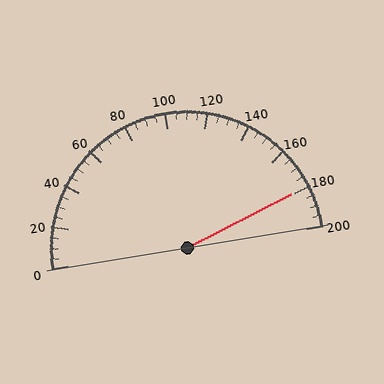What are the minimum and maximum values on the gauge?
The gauge ranges from 0 to 200.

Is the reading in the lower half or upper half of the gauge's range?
The reading is in the upper half of the range (0 to 200).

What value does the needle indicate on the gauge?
The needle indicates approximately 180.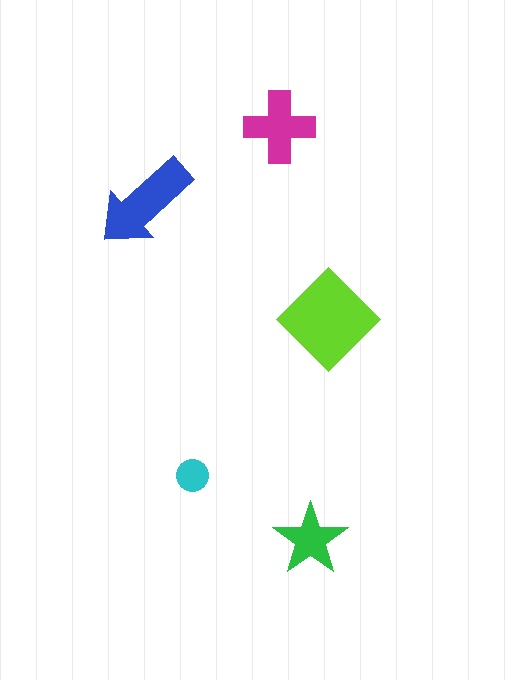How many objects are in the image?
There are 5 objects in the image.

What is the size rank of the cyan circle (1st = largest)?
5th.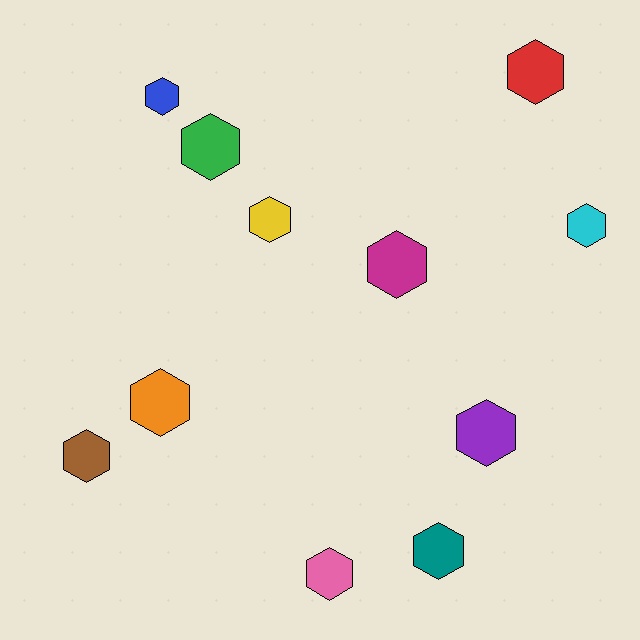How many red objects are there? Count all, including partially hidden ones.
There is 1 red object.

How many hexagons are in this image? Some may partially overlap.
There are 11 hexagons.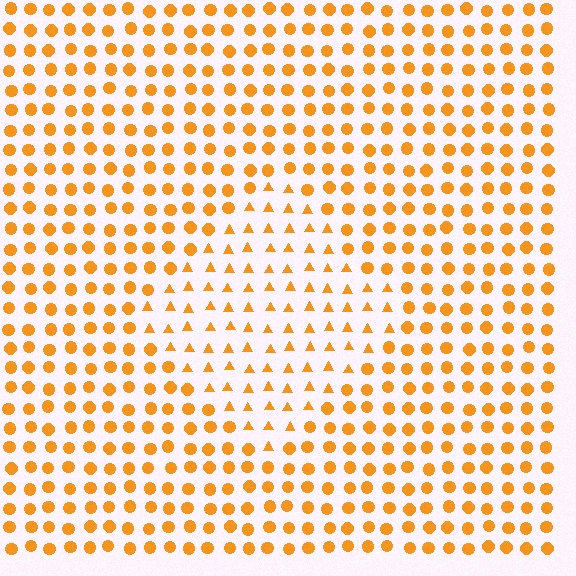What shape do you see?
I see a diamond.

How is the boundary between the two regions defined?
The boundary is defined by a change in element shape: triangles inside vs. circles outside. All elements share the same color and spacing.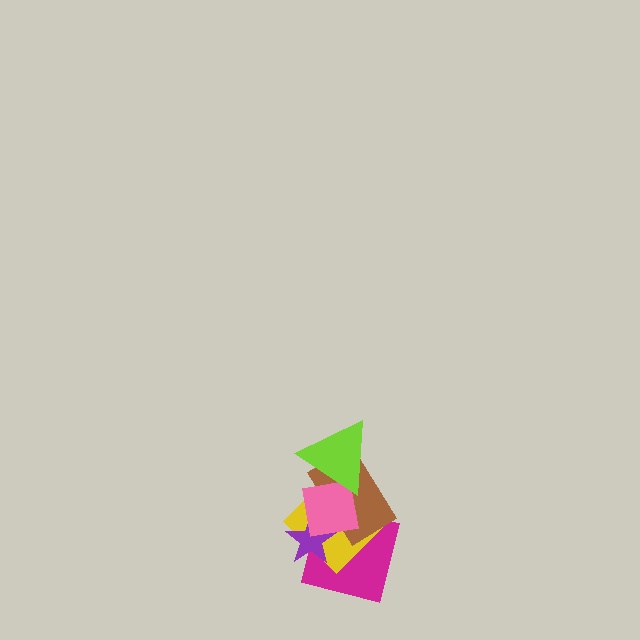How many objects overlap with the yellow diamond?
5 objects overlap with the yellow diamond.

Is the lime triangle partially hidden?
No, no other shape covers it.